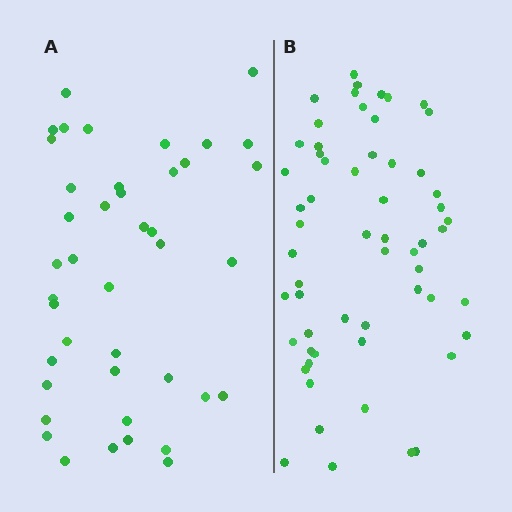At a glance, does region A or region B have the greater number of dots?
Region B (the right region) has more dots.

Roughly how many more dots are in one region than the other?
Region B has approximately 15 more dots than region A.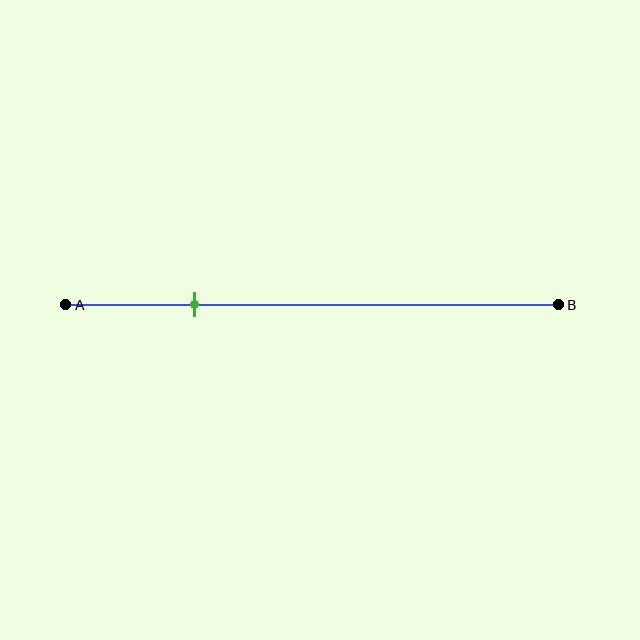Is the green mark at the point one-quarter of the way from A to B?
Yes, the mark is approximately at the one-quarter point.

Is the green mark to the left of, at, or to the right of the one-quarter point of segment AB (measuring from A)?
The green mark is approximately at the one-quarter point of segment AB.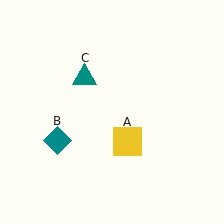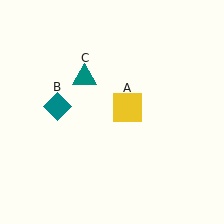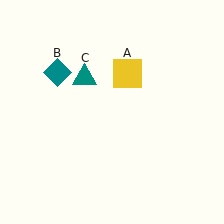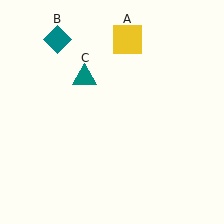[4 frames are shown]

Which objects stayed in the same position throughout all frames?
Teal triangle (object C) remained stationary.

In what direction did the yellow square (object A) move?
The yellow square (object A) moved up.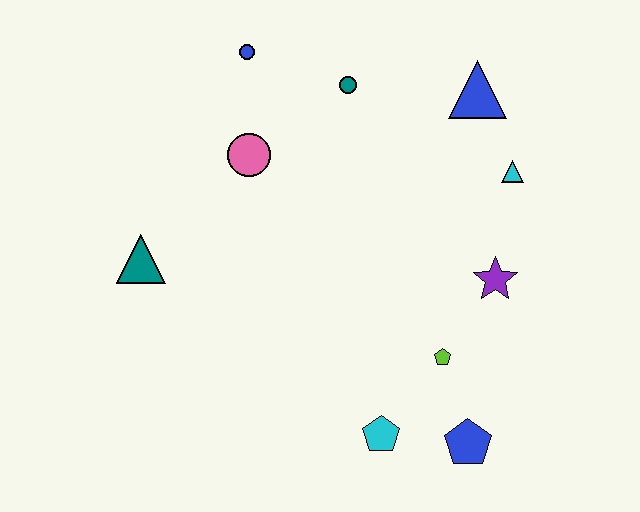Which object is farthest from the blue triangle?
The teal triangle is farthest from the blue triangle.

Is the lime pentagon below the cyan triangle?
Yes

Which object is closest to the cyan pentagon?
The blue pentagon is closest to the cyan pentagon.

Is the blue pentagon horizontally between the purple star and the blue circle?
Yes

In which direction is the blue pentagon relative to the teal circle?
The blue pentagon is below the teal circle.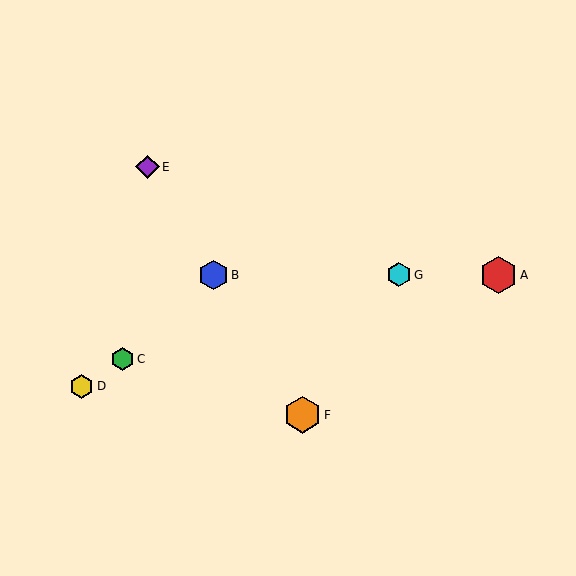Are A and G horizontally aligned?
Yes, both are at y≈275.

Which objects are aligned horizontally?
Objects A, B, G are aligned horizontally.